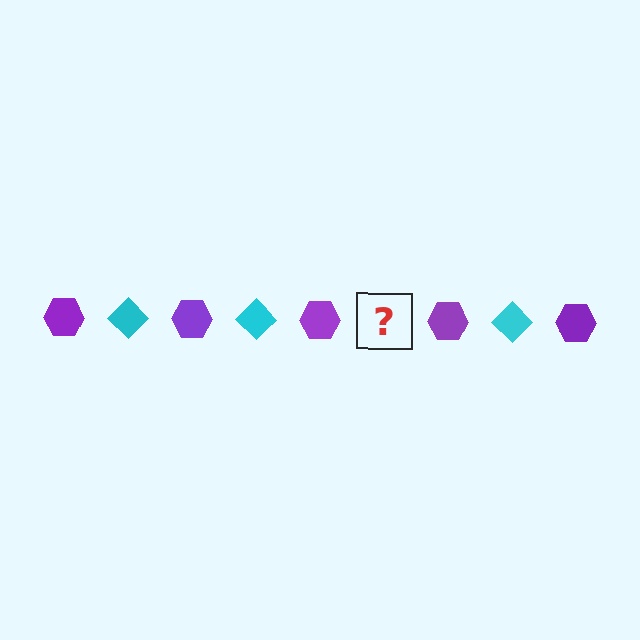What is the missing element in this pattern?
The missing element is a cyan diamond.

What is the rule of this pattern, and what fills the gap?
The rule is that the pattern alternates between purple hexagon and cyan diamond. The gap should be filled with a cyan diamond.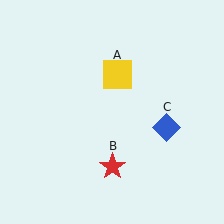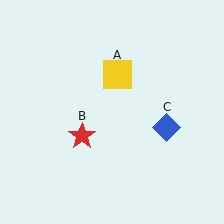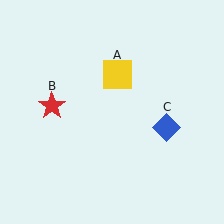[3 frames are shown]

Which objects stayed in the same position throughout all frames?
Yellow square (object A) and blue diamond (object C) remained stationary.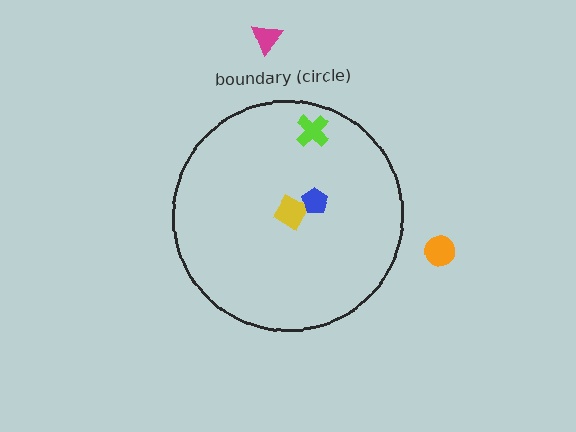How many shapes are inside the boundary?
3 inside, 2 outside.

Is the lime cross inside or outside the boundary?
Inside.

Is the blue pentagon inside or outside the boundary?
Inside.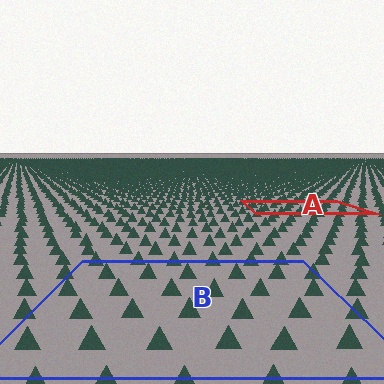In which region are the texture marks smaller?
The texture marks are smaller in region A, because it is farther away.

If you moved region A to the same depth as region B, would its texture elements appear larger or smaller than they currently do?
They would appear larger. At a closer depth, the same texture elements are projected at a bigger on-screen size.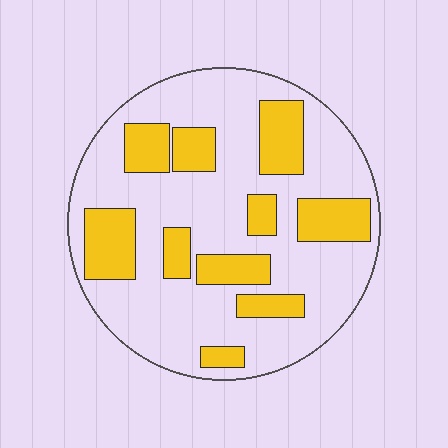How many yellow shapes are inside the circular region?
10.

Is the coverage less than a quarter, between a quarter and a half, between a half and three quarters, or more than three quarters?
Between a quarter and a half.